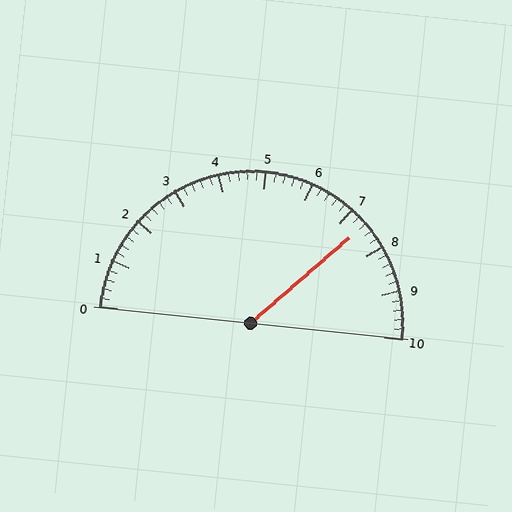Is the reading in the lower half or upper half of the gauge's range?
The reading is in the upper half of the range (0 to 10).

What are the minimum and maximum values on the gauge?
The gauge ranges from 0 to 10.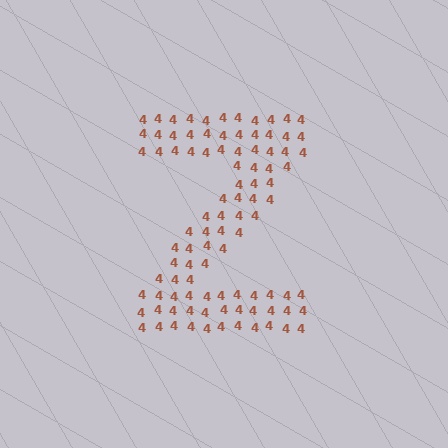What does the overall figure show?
The overall figure shows the letter Z.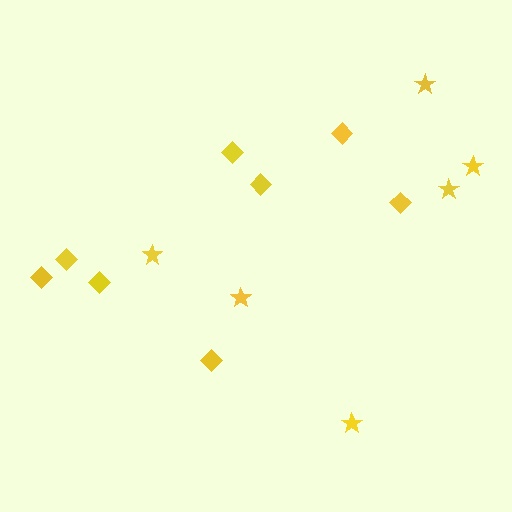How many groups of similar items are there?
There are 2 groups: one group of diamonds (8) and one group of stars (6).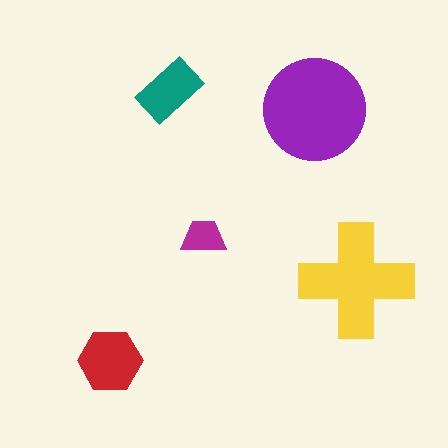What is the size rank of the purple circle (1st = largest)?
1st.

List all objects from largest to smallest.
The purple circle, the yellow cross, the red hexagon, the teal rectangle, the magenta trapezoid.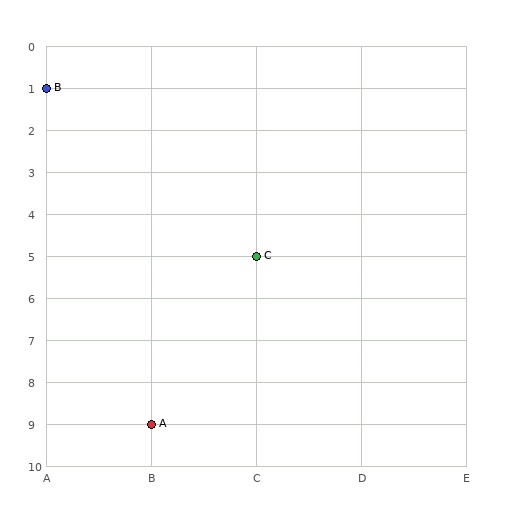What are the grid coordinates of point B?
Point B is at grid coordinates (A, 1).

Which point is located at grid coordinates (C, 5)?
Point C is at (C, 5).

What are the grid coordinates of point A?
Point A is at grid coordinates (B, 9).